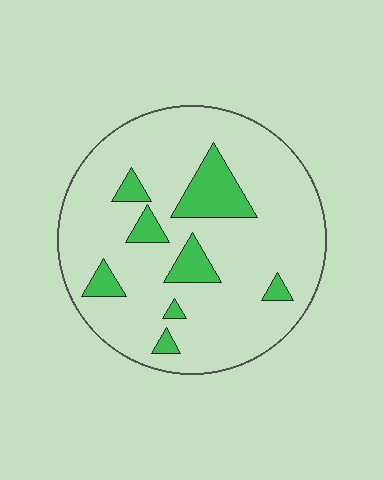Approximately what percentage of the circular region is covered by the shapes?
Approximately 15%.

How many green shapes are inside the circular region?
8.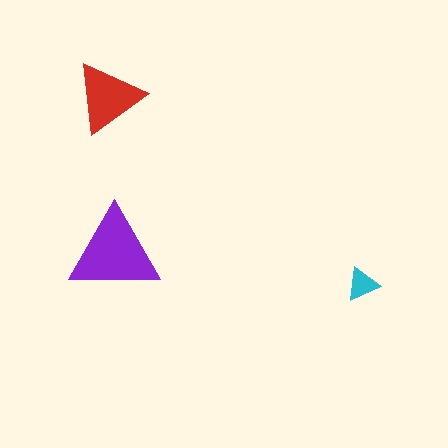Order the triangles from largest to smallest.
the purple one, the red one, the cyan one.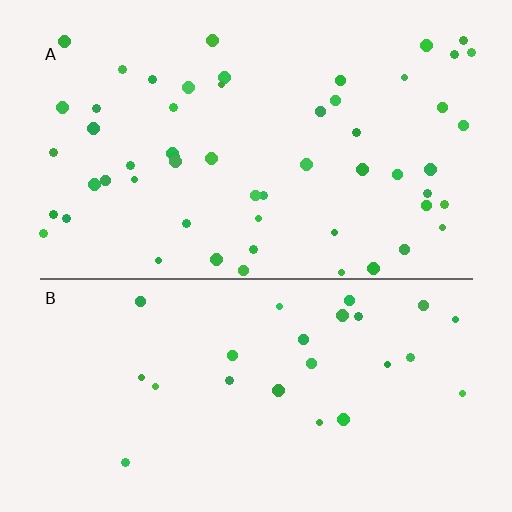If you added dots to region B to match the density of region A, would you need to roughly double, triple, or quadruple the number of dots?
Approximately double.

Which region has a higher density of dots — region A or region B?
A (the top).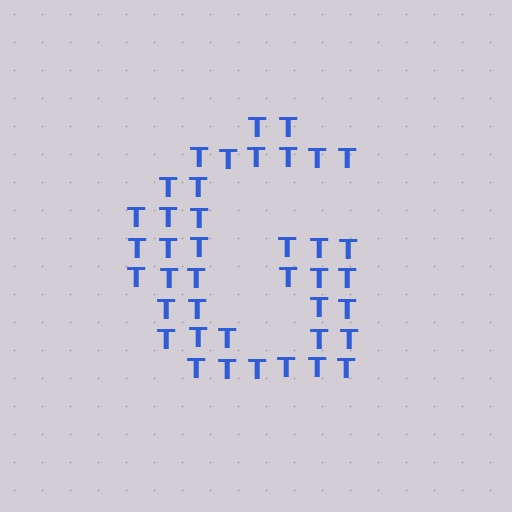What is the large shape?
The large shape is the letter G.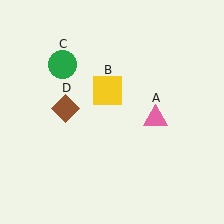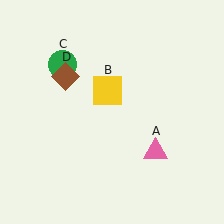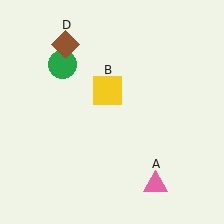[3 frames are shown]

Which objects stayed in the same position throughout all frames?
Yellow square (object B) and green circle (object C) remained stationary.